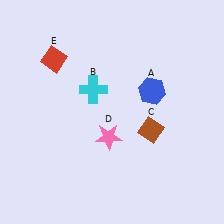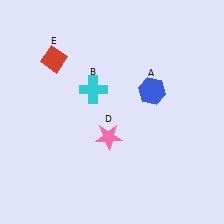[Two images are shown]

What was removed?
The brown diamond (C) was removed in Image 2.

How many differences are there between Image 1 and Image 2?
There is 1 difference between the two images.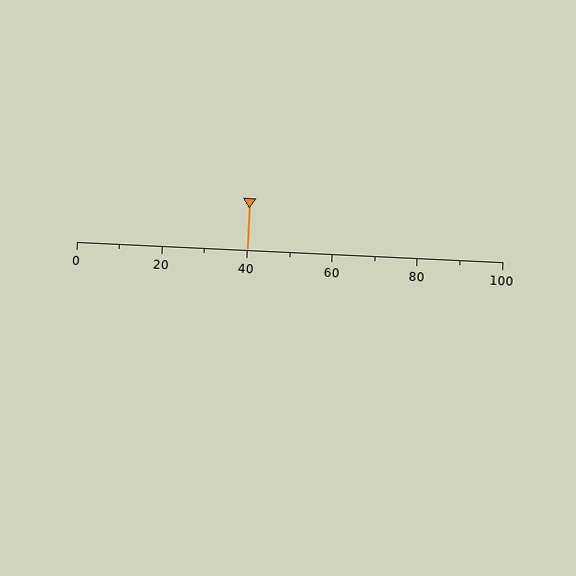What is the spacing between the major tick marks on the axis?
The major ticks are spaced 20 apart.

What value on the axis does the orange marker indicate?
The marker indicates approximately 40.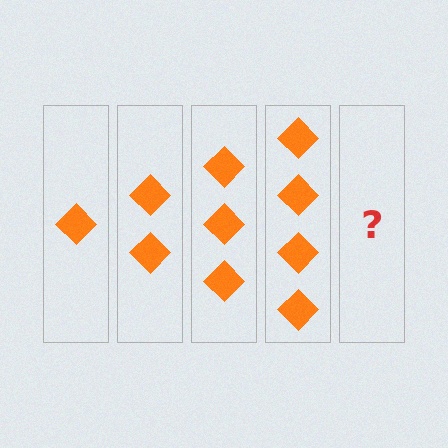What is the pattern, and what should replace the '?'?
The pattern is that each step adds one more diamond. The '?' should be 5 diamonds.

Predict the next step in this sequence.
The next step is 5 diamonds.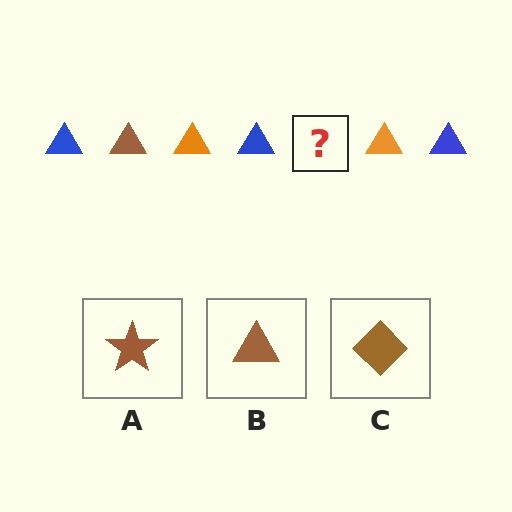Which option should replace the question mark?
Option B.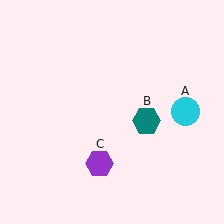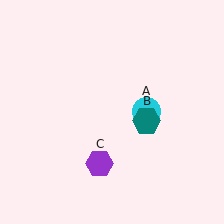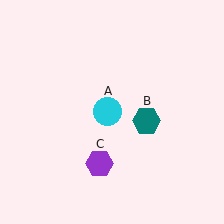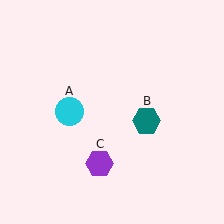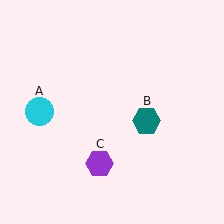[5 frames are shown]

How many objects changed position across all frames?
1 object changed position: cyan circle (object A).